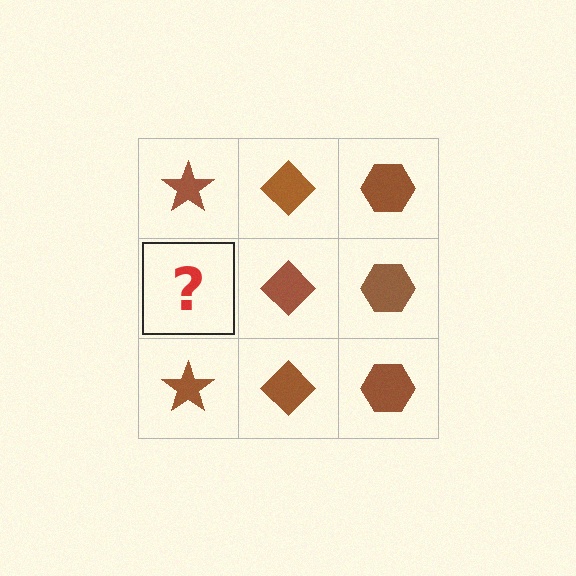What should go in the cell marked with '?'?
The missing cell should contain a brown star.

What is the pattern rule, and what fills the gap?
The rule is that each column has a consistent shape. The gap should be filled with a brown star.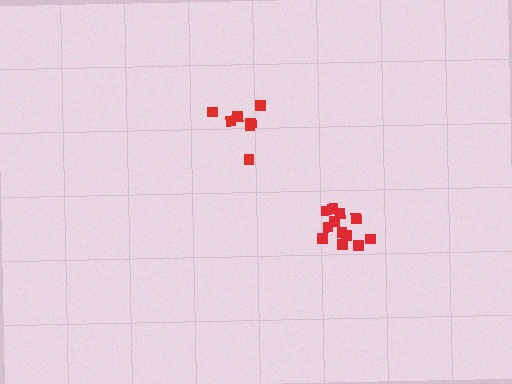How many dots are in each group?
Group 1: 12 dots, Group 2: 7 dots (19 total).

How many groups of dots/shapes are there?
There are 2 groups.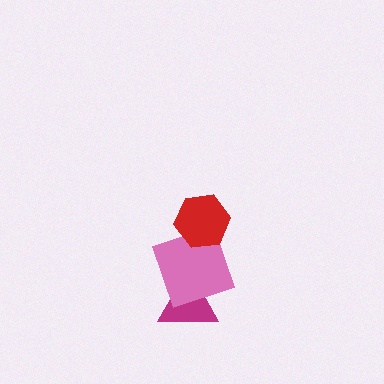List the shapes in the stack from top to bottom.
From top to bottom: the red hexagon, the pink square, the magenta triangle.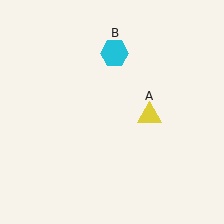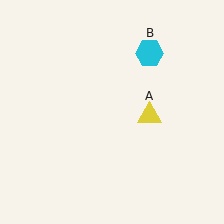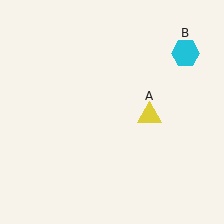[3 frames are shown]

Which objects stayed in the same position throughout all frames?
Yellow triangle (object A) remained stationary.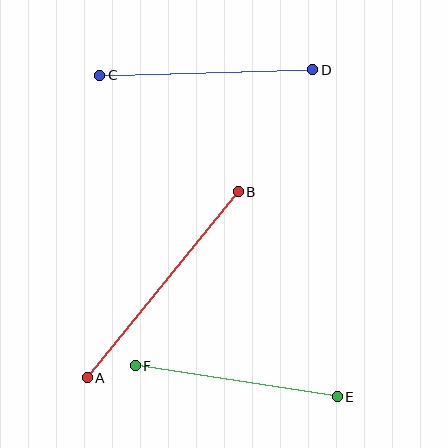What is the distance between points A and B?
The distance is approximately 240 pixels.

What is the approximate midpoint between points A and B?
The midpoint is at approximately (163, 285) pixels.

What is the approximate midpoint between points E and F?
The midpoint is at approximately (236, 381) pixels.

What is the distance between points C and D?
The distance is approximately 213 pixels.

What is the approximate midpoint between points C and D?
The midpoint is at approximately (206, 73) pixels.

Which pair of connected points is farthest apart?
Points A and B are farthest apart.